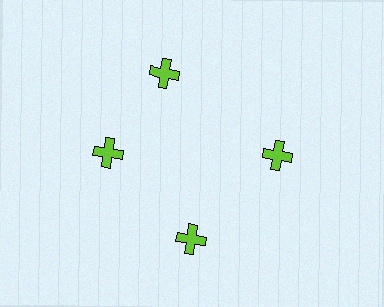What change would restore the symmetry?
The symmetry would be restored by rotating it back into even spacing with its neighbors so that all 4 crosses sit at equal angles and equal distance from the center.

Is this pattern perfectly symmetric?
No. The 4 lime crosses are arranged in a ring, but one element near the 12 o'clock position is rotated out of alignment along the ring, breaking the 4-fold rotational symmetry.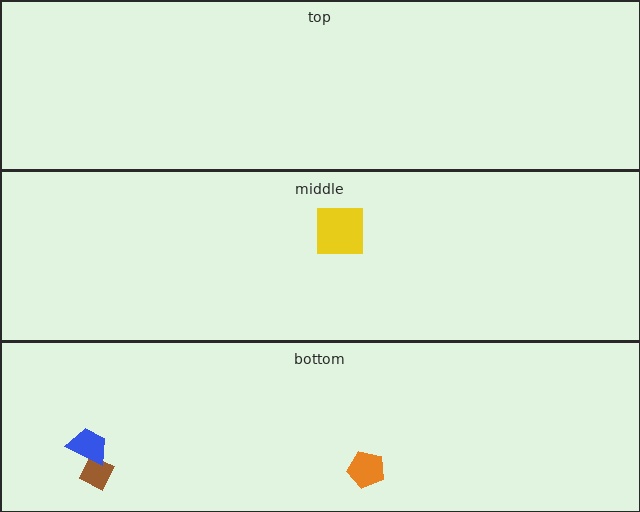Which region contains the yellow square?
The middle region.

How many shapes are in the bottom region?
3.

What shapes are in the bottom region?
The orange pentagon, the brown diamond, the blue trapezoid.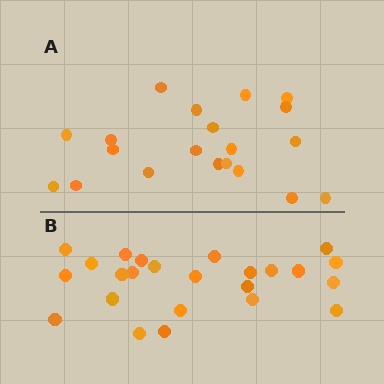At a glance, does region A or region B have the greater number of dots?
Region B (the bottom region) has more dots.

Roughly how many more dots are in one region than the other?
Region B has about 4 more dots than region A.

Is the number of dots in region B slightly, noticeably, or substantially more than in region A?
Region B has only slightly more — the two regions are fairly close. The ratio is roughly 1.2 to 1.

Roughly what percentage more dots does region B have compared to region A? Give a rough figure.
About 20% more.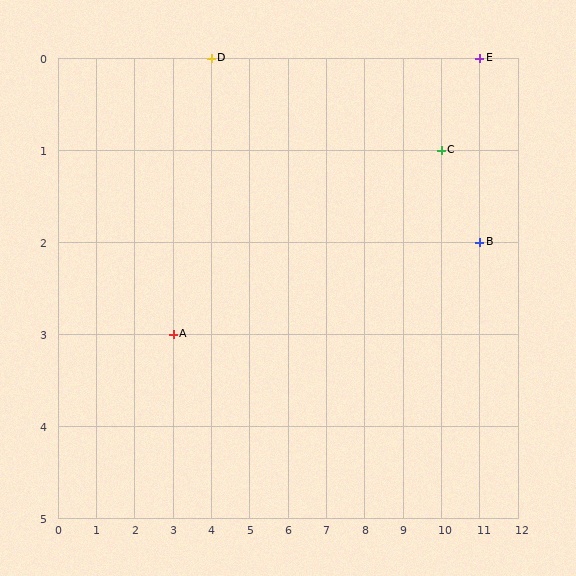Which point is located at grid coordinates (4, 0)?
Point D is at (4, 0).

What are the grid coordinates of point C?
Point C is at grid coordinates (10, 1).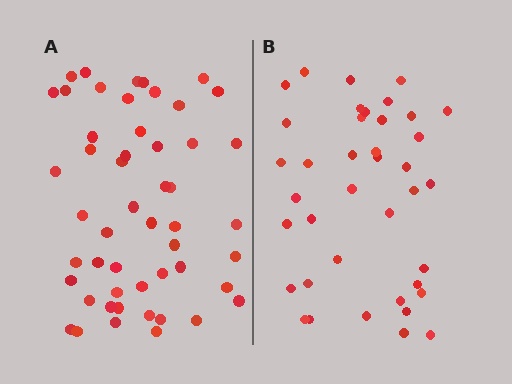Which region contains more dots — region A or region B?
Region A (the left region) has more dots.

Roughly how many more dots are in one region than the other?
Region A has roughly 12 or so more dots than region B.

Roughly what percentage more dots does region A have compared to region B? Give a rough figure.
About 30% more.